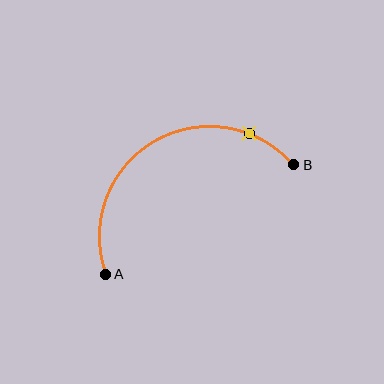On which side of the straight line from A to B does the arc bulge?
The arc bulges above the straight line connecting A and B.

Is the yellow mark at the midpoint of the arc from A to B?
No. The yellow mark lies on the arc but is closer to endpoint B. The arc midpoint would be at the point on the curve equidistant along the arc from both A and B.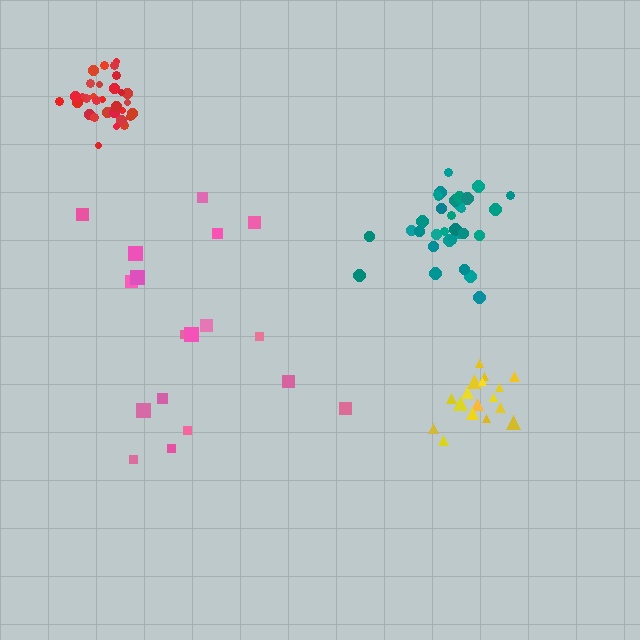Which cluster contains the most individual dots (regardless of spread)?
Teal (33).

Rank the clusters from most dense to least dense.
red, yellow, teal, pink.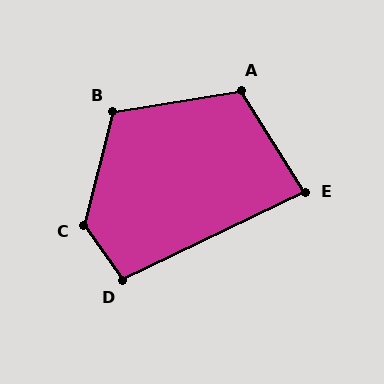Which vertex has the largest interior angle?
C, at approximately 131 degrees.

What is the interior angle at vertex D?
Approximately 99 degrees (obtuse).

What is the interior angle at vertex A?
Approximately 113 degrees (obtuse).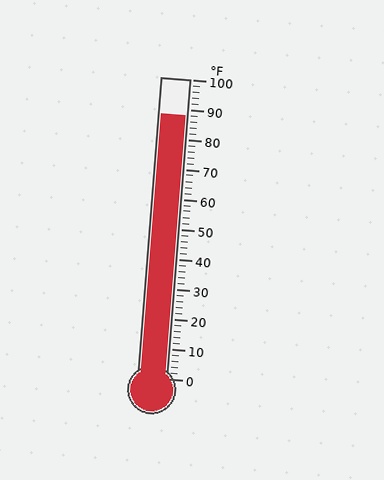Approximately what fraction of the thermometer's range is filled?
The thermometer is filled to approximately 90% of its range.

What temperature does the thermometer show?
The thermometer shows approximately 88°F.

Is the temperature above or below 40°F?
The temperature is above 40°F.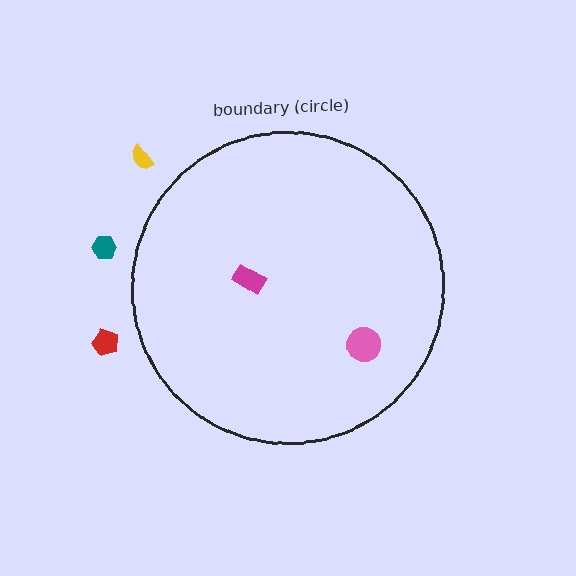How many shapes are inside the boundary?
2 inside, 3 outside.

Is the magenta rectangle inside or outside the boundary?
Inside.